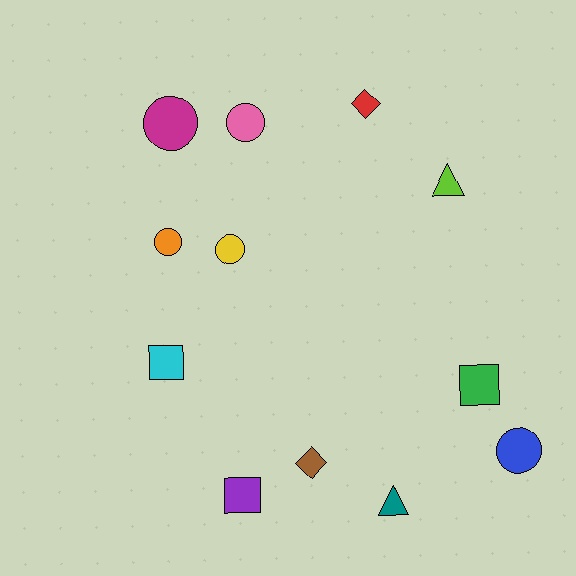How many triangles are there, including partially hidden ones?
There are 2 triangles.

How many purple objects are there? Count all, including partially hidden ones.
There is 1 purple object.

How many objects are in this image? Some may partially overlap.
There are 12 objects.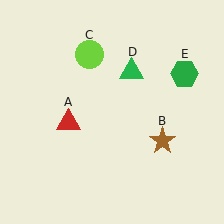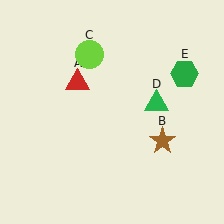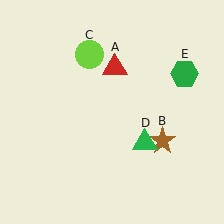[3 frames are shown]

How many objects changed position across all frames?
2 objects changed position: red triangle (object A), green triangle (object D).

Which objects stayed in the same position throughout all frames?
Brown star (object B) and lime circle (object C) and green hexagon (object E) remained stationary.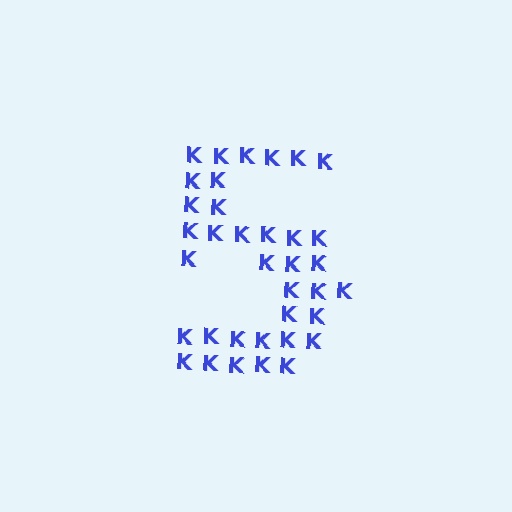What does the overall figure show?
The overall figure shows the digit 5.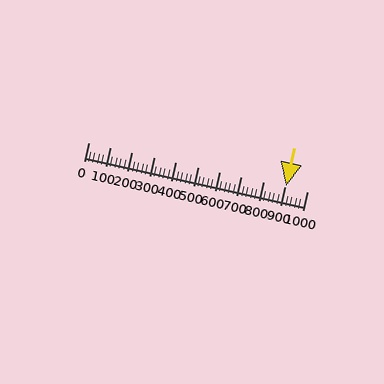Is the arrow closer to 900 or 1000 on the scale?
The arrow is closer to 900.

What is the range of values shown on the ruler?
The ruler shows values from 0 to 1000.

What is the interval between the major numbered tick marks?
The major tick marks are spaced 100 units apart.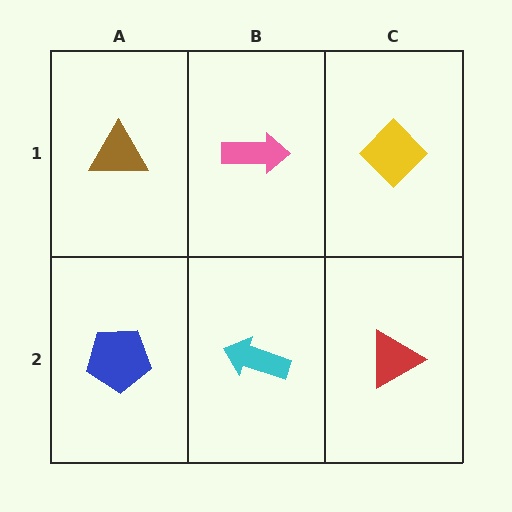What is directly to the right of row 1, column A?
A pink arrow.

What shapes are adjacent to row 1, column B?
A cyan arrow (row 2, column B), a brown triangle (row 1, column A), a yellow diamond (row 1, column C).